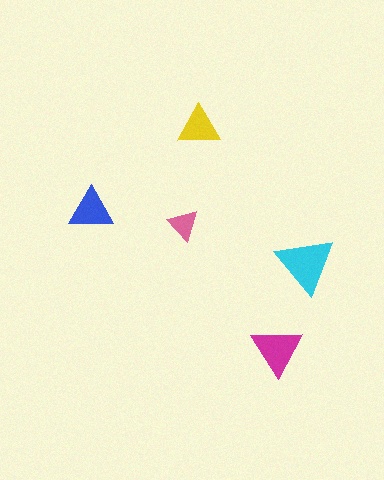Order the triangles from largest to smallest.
the cyan one, the magenta one, the blue one, the yellow one, the pink one.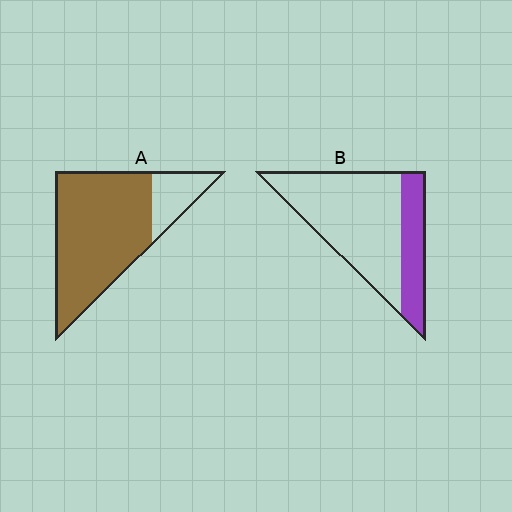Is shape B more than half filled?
No.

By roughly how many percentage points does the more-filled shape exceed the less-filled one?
By roughly 55 percentage points (A over B).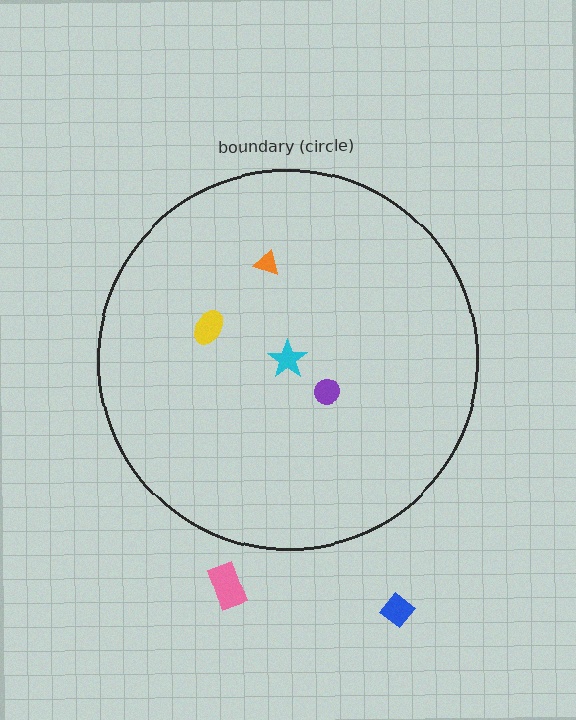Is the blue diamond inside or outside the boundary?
Outside.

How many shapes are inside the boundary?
4 inside, 2 outside.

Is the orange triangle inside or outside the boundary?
Inside.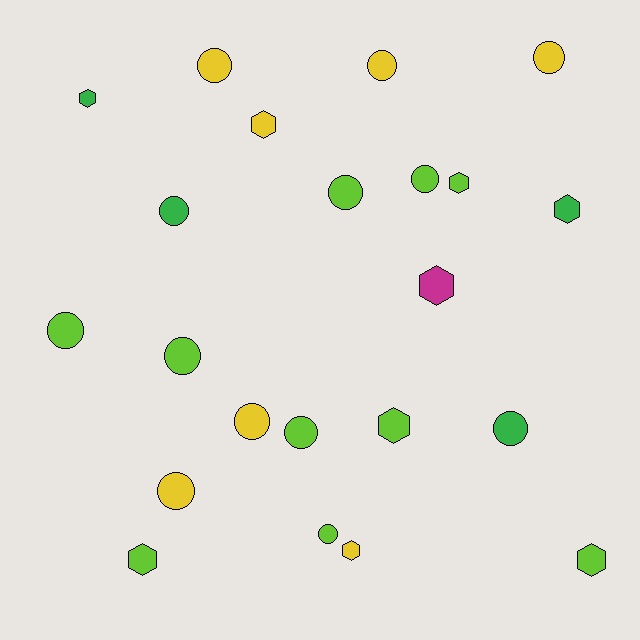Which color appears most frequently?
Lime, with 10 objects.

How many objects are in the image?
There are 22 objects.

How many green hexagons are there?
There are 2 green hexagons.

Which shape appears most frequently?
Circle, with 13 objects.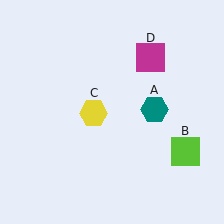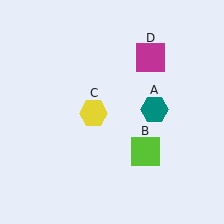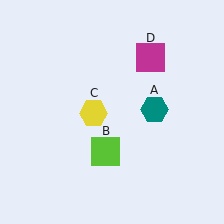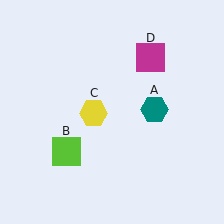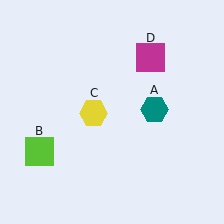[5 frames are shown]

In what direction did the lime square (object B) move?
The lime square (object B) moved left.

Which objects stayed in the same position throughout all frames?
Teal hexagon (object A) and yellow hexagon (object C) and magenta square (object D) remained stationary.